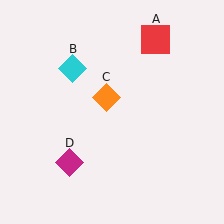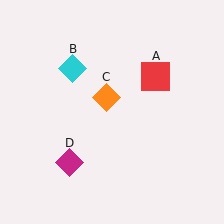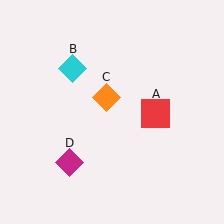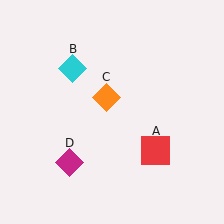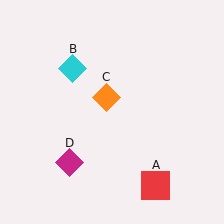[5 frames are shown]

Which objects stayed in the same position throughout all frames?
Cyan diamond (object B) and orange diamond (object C) and magenta diamond (object D) remained stationary.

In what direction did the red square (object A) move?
The red square (object A) moved down.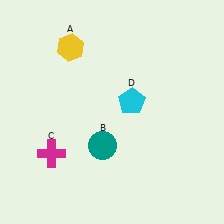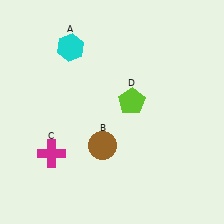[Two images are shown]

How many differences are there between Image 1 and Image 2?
There are 3 differences between the two images.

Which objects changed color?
A changed from yellow to cyan. B changed from teal to brown. D changed from cyan to lime.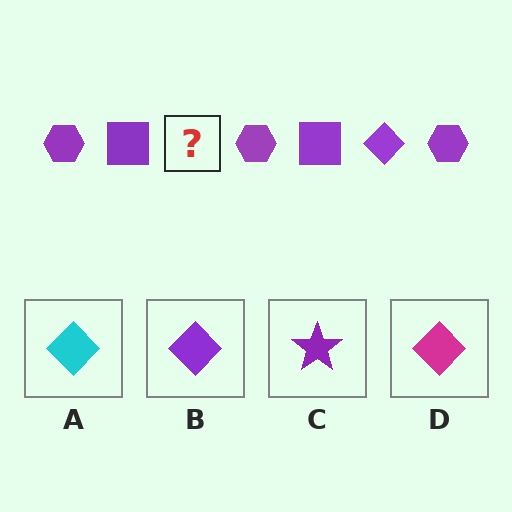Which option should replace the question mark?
Option B.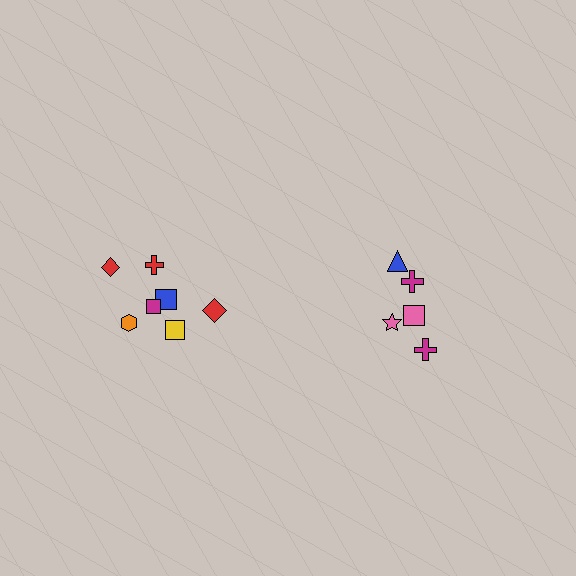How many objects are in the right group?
There are 5 objects.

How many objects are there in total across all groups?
There are 12 objects.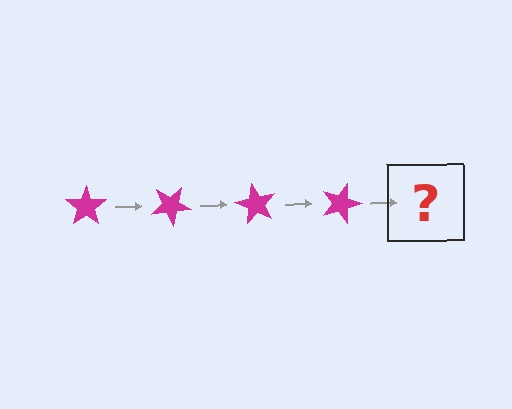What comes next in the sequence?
The next element should be a magenta star rotated 120 degrees.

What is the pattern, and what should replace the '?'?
The pattern is that the star rotates 30 degrees each step. The '?' should be a magenta star rotated 120 degrees.